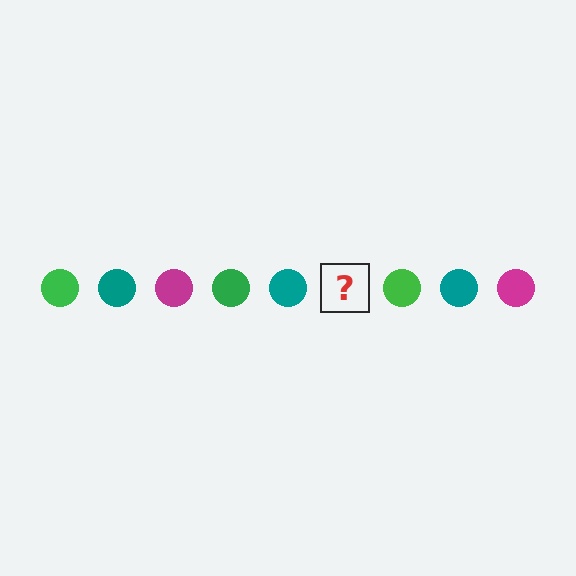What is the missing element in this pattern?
The missing element is a magenta circle.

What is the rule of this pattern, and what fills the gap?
The rule is that the pattern cycles through green, teal, magenta circles. The gap should be filled with a magenta circle.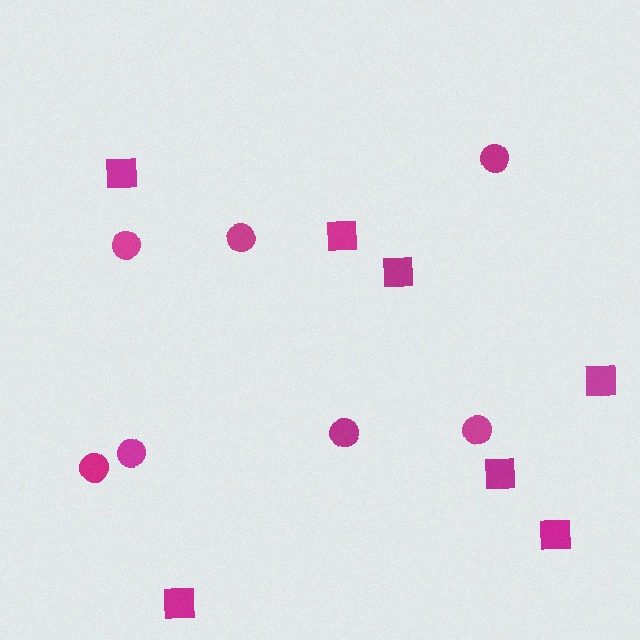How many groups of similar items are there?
There are 2 groups: one group of circles (7) and one group of squares (7).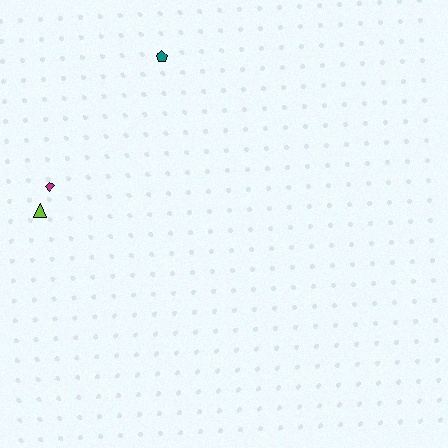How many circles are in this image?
There are no circles.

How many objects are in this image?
There are 3 objects.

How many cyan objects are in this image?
There are no cyan objects.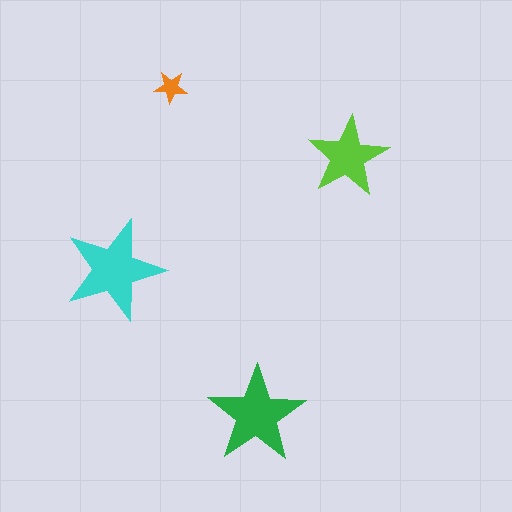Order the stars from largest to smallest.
the cyan one, the green one, the lime one, the orange one.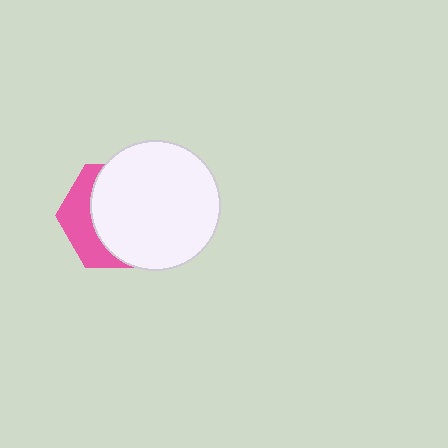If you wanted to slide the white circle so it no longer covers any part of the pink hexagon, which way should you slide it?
Slide it right — that is the most direct way to separate the two shapes.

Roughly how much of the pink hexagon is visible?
A small part of it is visible (roughly 32%).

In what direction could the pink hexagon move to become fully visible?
The pink hexagon could move left. That would shift it out from behind the white circle entirely.